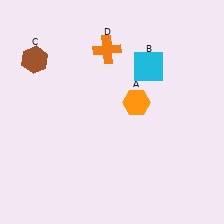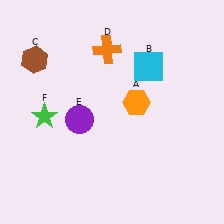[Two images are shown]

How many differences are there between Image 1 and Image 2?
There are 2 differences between the two images.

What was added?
A purple circle (E), a green star (F) were added in Image 2.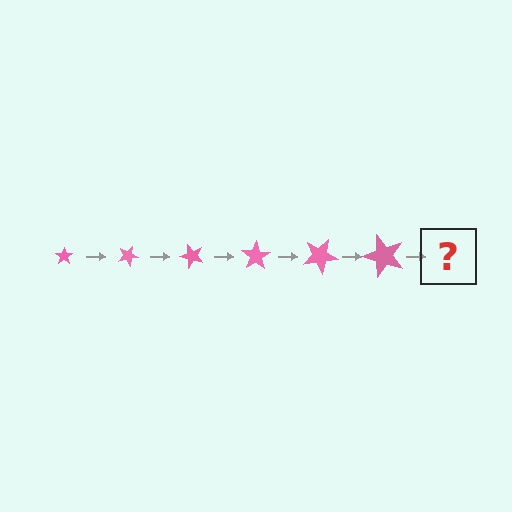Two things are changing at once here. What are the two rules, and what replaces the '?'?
The two rules are that the star grows larger each step and it rotates 25 degrees each step. The '?' should be a star, larger than the previous one and rotated 150 degrees from the start.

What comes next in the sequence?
The next element should be a star, larger than the previous one and rotated 150 degrees from the start.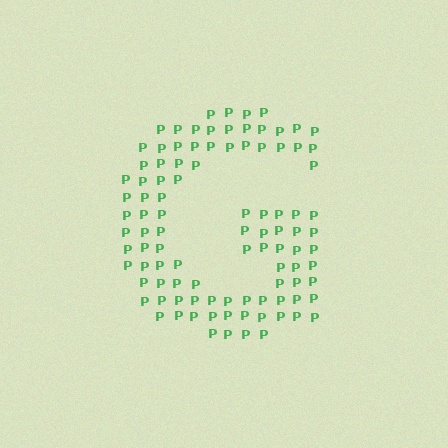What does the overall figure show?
The overall figure shows the letter G.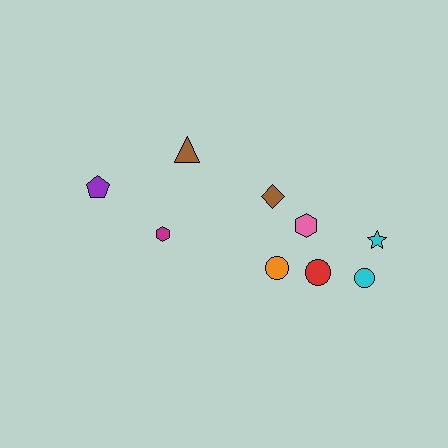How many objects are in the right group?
There are 6 objects.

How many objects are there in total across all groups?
There are 9 objects.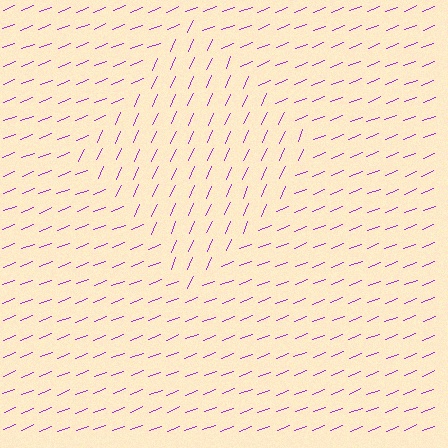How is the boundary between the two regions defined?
The boundary is defined purely by a change in line orientation (approximately 45 degrees difference). All lines are the same color and thickness.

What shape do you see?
I see a diamond.